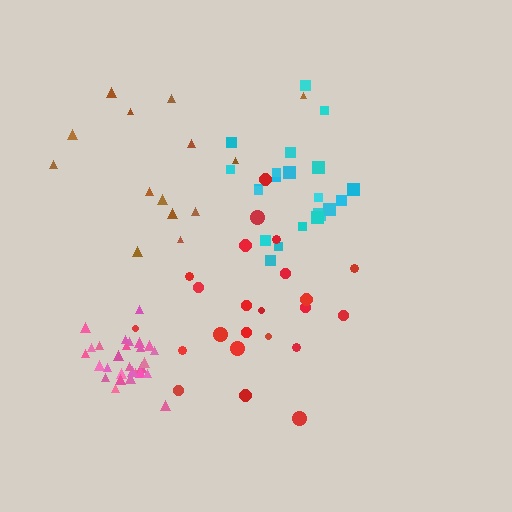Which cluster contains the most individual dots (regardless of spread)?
Pink (28).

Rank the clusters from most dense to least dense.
pink, cyan, red, brown.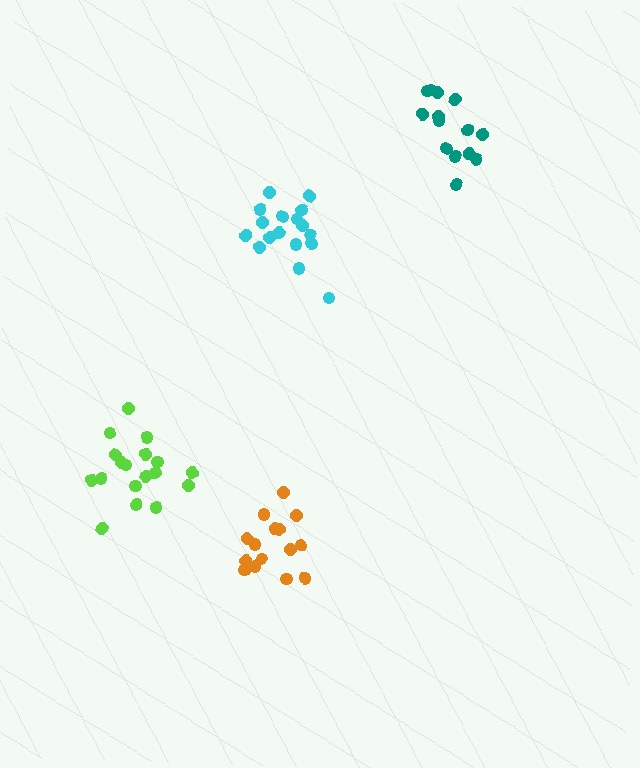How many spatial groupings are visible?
There are 4 spatial groupings.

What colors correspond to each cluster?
The clusters are colored: cyan, orange, teal, lime.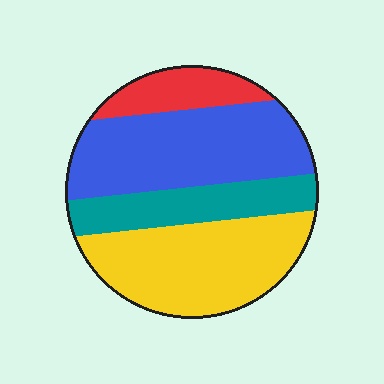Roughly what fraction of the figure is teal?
Teal covers around 20% of the figure.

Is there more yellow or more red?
Yellow.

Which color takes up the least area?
Red, at roughly 10%.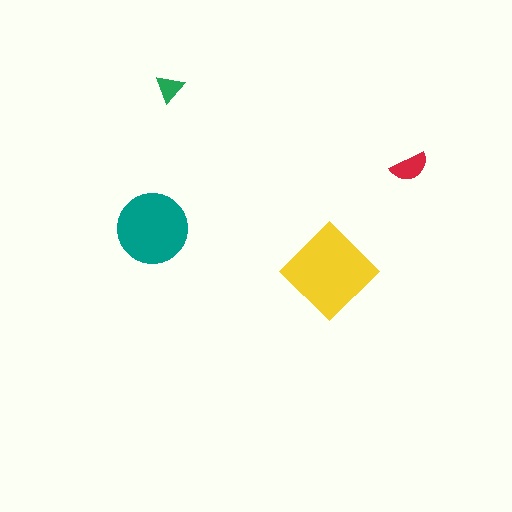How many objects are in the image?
There are 4 objects in the image.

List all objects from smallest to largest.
The green triangle, the red semicircle, the teal circle, the yellow diamond.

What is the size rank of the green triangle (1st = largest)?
4th.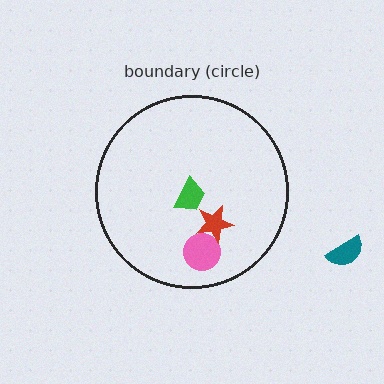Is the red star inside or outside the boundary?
Inside.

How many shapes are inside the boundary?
3 inside, 1 outside.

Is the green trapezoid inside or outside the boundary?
Inside.